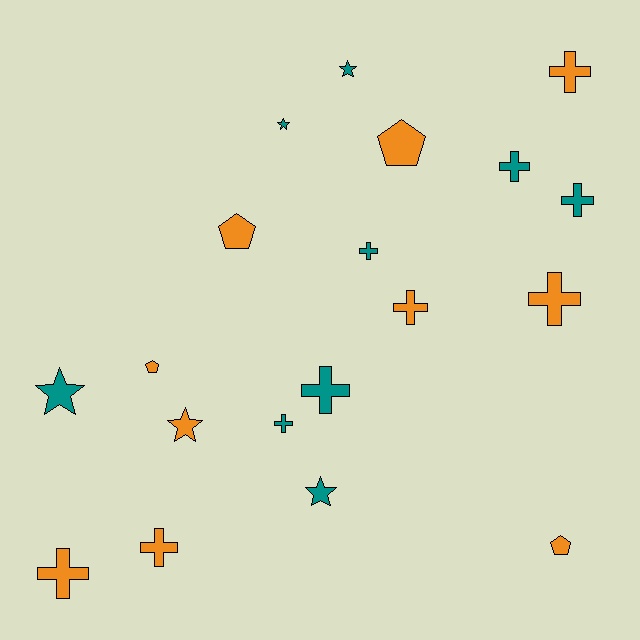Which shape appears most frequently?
Cross, with 10 objects.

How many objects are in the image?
There are 19 objects.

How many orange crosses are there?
There are 5 orange crosses.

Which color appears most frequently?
Orange, with 10 objects.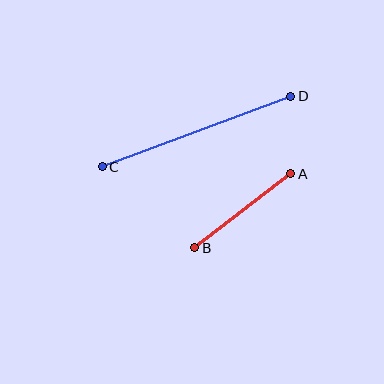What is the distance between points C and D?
The distance is approximately 201 pixels.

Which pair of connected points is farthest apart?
Points C and D are farthest apart.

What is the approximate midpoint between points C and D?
The midpoint is at approximately (197, 131) pixels.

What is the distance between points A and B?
The distance is approximately 121 pixels.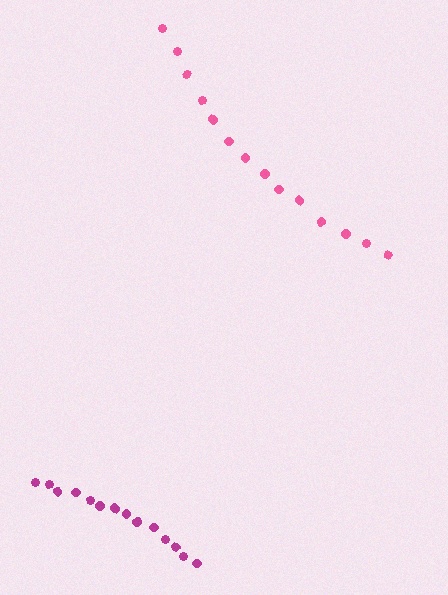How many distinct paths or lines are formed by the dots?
There are 2 distinct paths.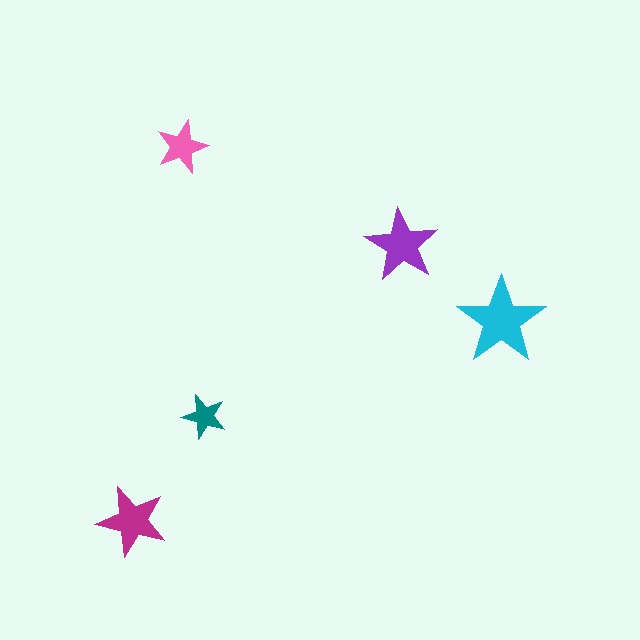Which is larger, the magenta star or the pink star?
The magenta one.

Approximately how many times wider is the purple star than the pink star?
About 1.5 times wider.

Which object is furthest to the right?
The cyan star is rightmost.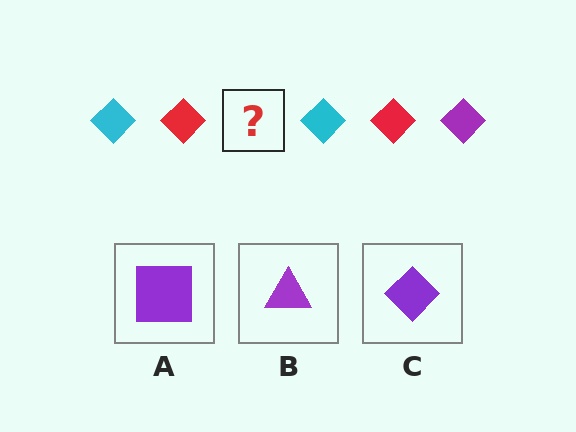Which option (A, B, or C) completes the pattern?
C.